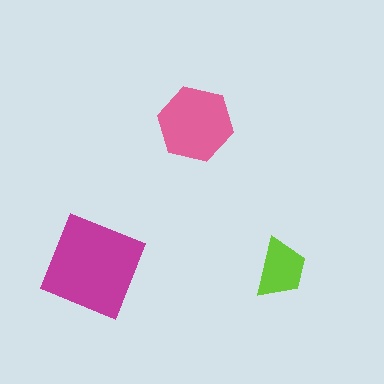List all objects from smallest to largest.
The lime trapezoid, the pink hexagon, the magenta square.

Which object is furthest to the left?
The magenta square is leftmost.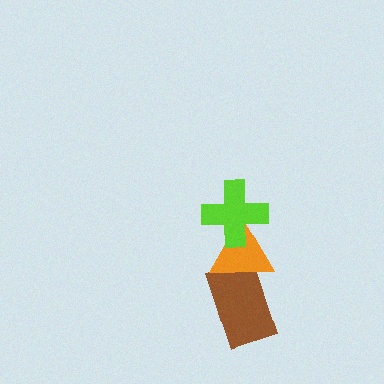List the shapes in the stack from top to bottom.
From top to bottom: the lime cross, the orange triangle, the brown rectangle.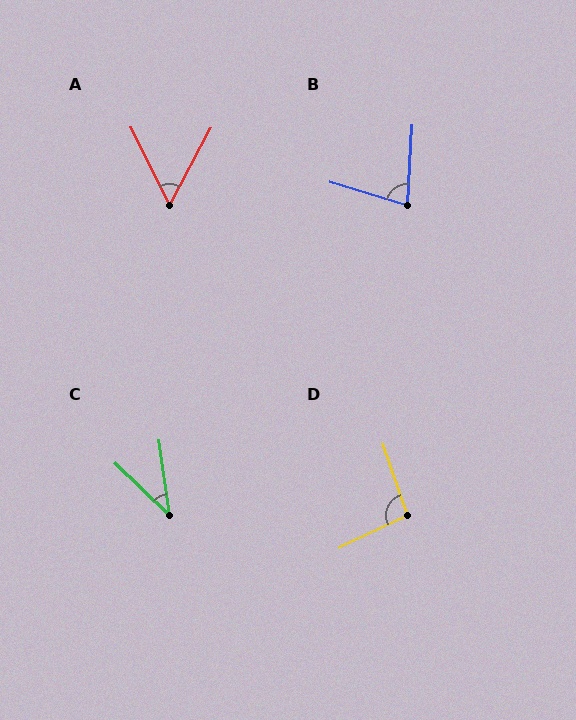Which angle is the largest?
D, at approximately 97 degrees.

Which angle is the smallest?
C, at approximately 38 degrees.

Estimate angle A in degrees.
Approximately 54 degrees.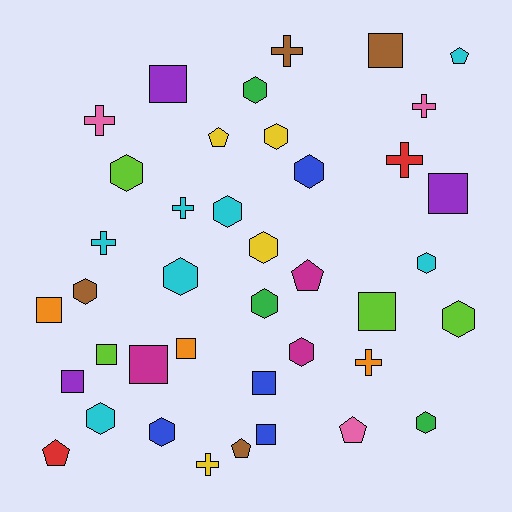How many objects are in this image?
There are 40 objects.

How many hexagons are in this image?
There are 15 hexagons.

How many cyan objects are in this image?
There are 7 cyan objects.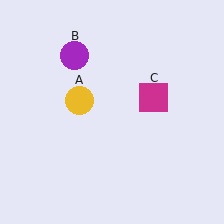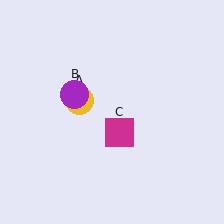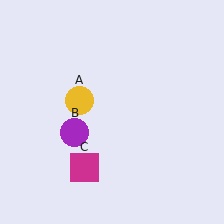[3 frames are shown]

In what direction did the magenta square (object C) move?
The magenta square (object C) moved down and to the left.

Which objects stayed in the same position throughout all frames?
Yellow circle (object A) remained stationary.